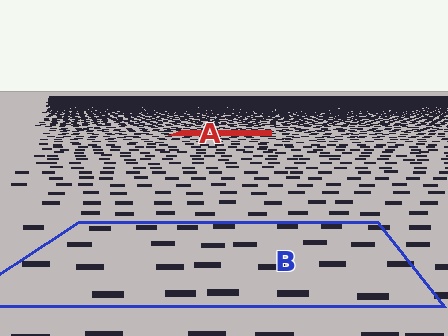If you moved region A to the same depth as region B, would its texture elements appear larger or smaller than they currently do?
They would appear larger. At a closer depth, the same texture elements are projected at a bigger on-screen size.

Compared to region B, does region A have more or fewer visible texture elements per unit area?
Region A has more texture elements per unit area — they are packed more densely because it is farther away.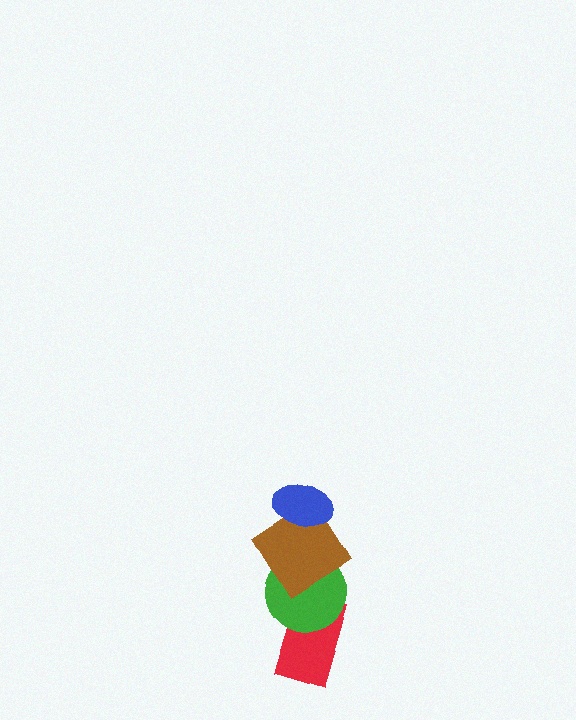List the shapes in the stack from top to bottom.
From top to bottom: the blue ellipse, the brown diamond, the green circle, the red rectangle.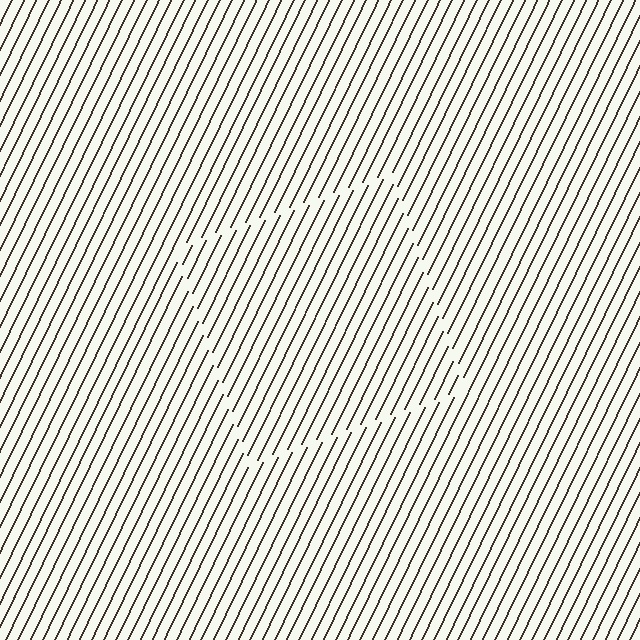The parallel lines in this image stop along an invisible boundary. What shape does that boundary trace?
An illusory square. The interior of the shape contains the same grating, shifted by half a period — the contour is defined by the phase discontinuity where line-ends from the inner and outer gratings abut.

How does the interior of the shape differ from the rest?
The interior of the shape contains the same grating, shifted by half a period — the contour is defined by the phase discontinuity where line-ends from the inner and outer gratings abut.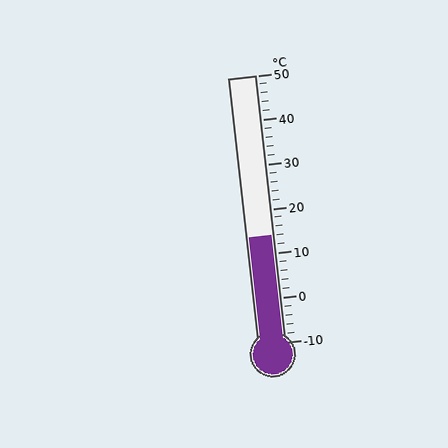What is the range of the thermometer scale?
The thermometer scale ranges from -10°C to 50°C.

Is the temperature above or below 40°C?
The temperature is below 40°C.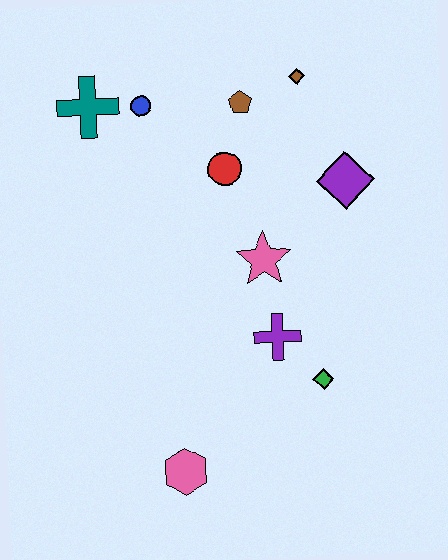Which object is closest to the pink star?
The purple cross is closest to the pink star.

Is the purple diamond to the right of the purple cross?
Yes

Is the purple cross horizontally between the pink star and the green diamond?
Yes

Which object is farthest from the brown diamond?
The pink hexagon is farthest from the brown diamond.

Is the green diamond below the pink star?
Yes